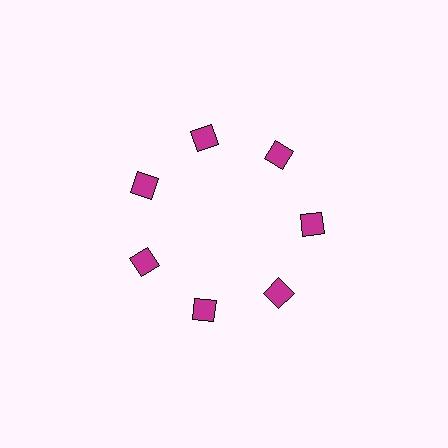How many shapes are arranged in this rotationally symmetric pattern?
There are 7 shapes, arranged in 7 groups of 1.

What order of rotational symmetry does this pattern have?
This pattern has 7-fold rotational symmetry.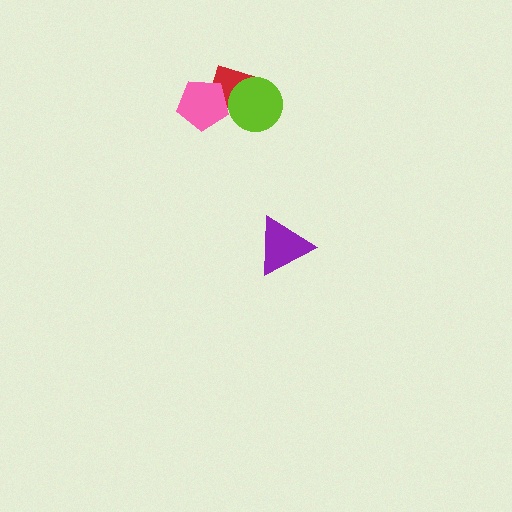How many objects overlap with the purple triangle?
0 objects overlap with the purple triangle.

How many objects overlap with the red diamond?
2 objects overlap with the red diamond.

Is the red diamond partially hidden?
Yes, it is partially covered by another shape.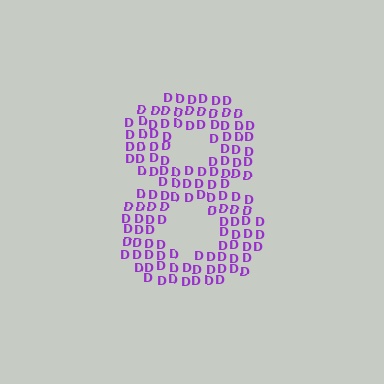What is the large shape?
The large shape is the digit 8.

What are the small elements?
The small elements are letter D's.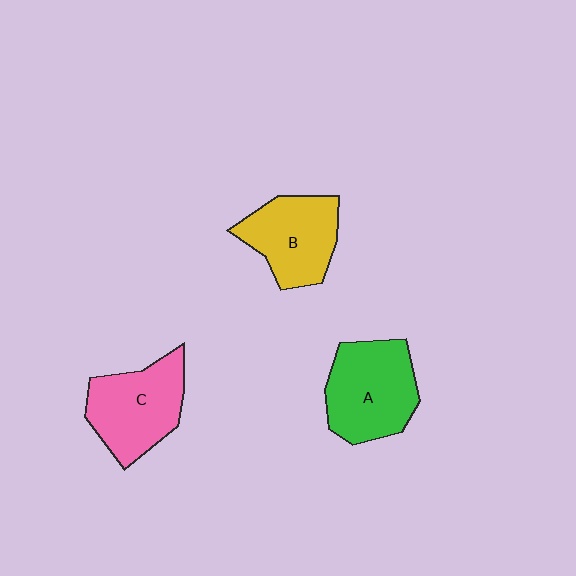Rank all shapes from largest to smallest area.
From largest to smallest: A (green), C (pink), B (yellow).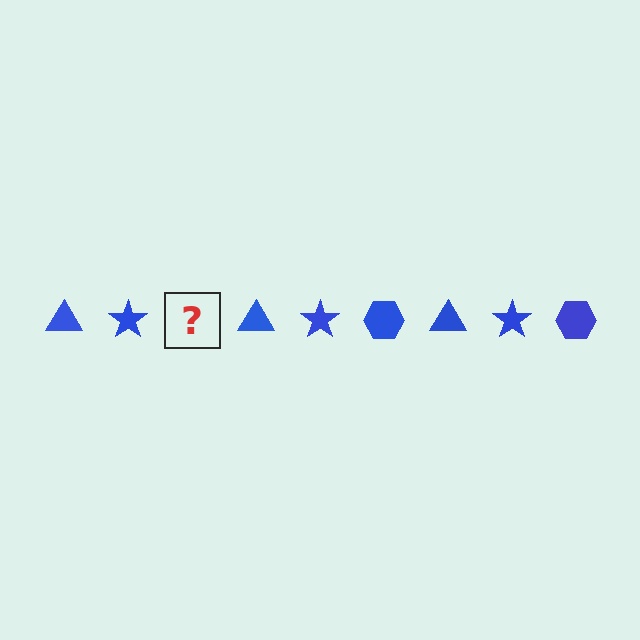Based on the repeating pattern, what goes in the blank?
The blank should be a blue hexagon.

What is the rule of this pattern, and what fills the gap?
The rule is that the pattern cycles through triangle, star, hexagon shapes in blue. The gap should be filled with a blue hexagon.